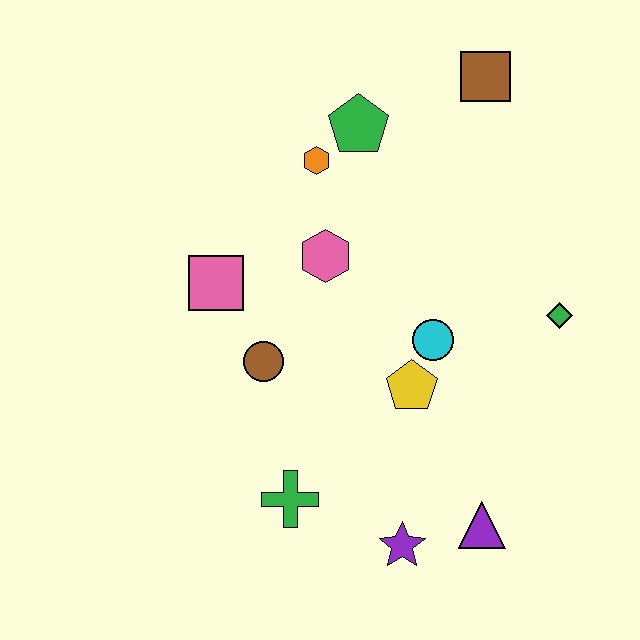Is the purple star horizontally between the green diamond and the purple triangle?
No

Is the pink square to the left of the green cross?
Yes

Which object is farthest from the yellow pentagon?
The brown square is farthest from the yellow pentagon.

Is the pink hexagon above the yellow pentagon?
Yes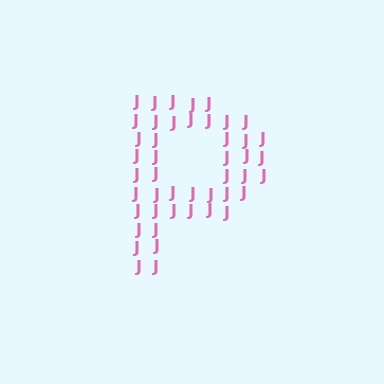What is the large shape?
The large shape is the letter P.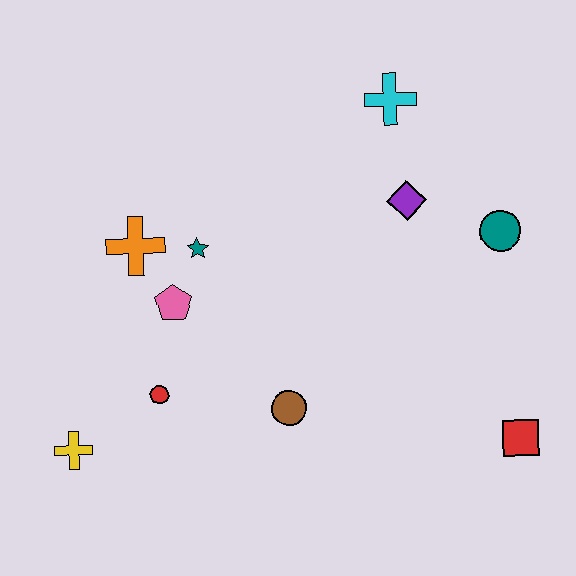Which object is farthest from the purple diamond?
The yellow cross is farthest from the purple diamond.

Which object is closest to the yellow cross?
The red circle is closest to the yellow cross.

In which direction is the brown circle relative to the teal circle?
The brown circle is to the left of the teal circle.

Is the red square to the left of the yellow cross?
No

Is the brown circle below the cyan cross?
Yes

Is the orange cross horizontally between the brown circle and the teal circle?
No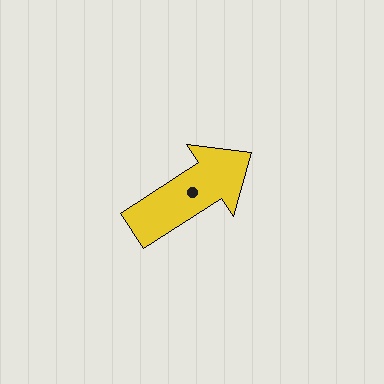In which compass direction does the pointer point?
Northeast.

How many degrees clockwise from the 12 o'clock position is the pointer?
Approximately 57 degrees.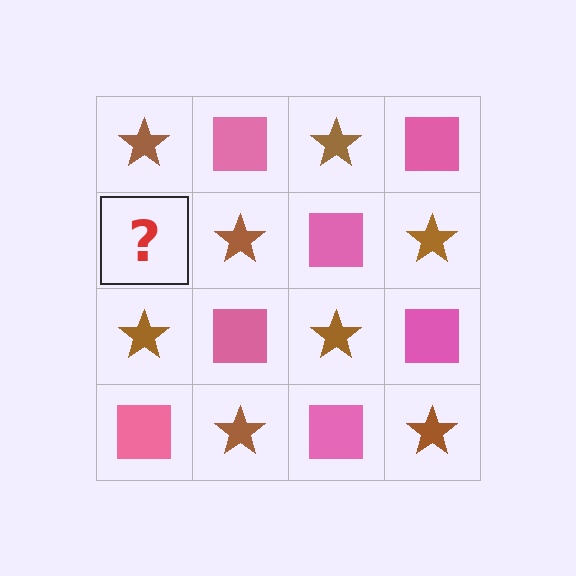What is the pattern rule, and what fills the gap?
The rule is that it alternates brown star and pink square in a checkerboard pattern. The gap should be filled with a pink square.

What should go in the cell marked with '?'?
The missing cell should contain a pink square.